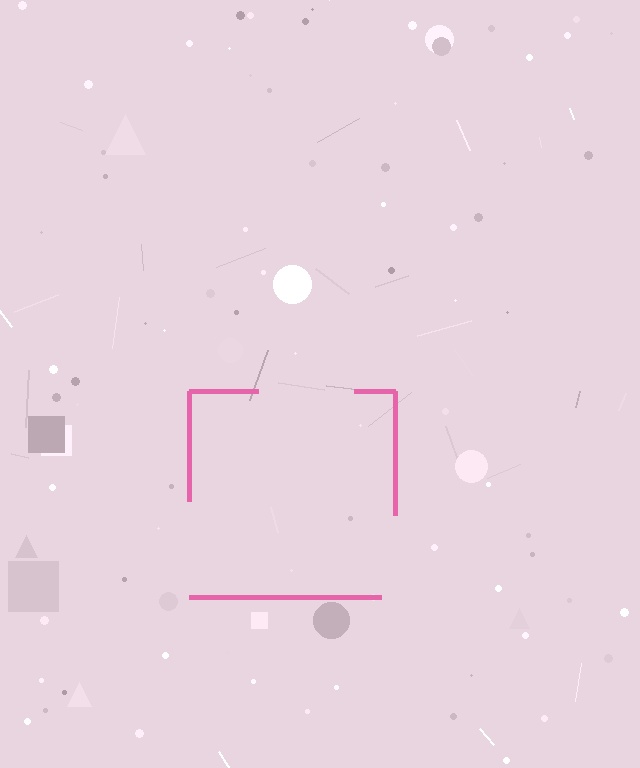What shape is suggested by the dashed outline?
The dashed outline suggests a square.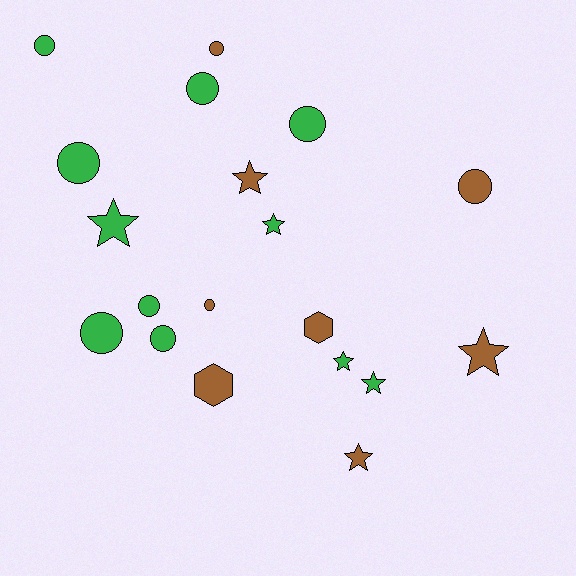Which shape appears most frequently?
Circle, with 10 objects.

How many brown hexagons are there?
There are 2 brown hexagons.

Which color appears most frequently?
Green, with 11 objects.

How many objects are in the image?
There are 19 objects.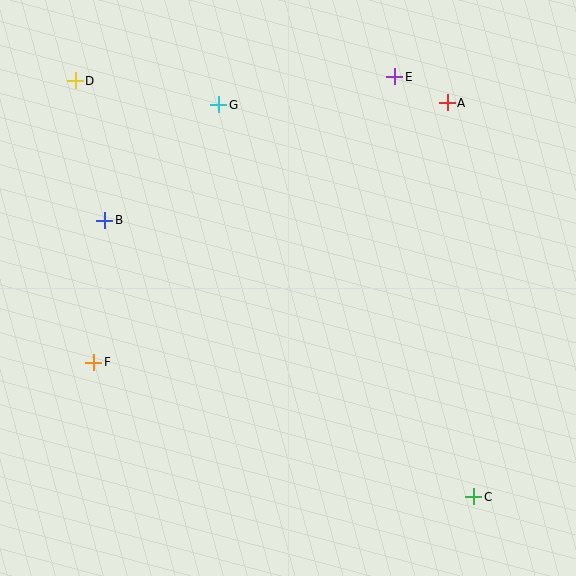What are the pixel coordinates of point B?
Point B is at (105, 220).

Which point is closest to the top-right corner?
Point A is closest to the top-right corner.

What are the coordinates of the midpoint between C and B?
The midpoint between C and B is at (289, 358).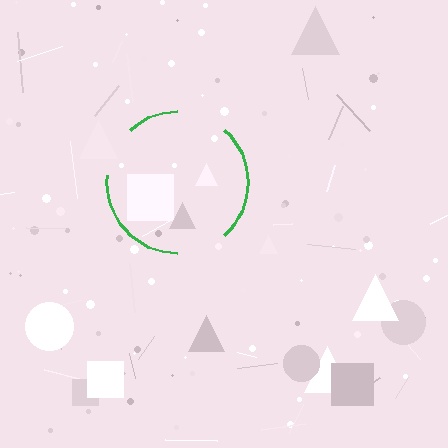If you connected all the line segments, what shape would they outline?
They would outline a circle.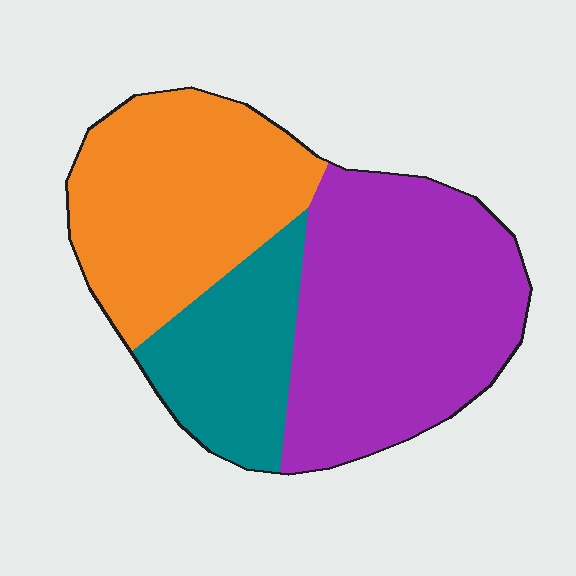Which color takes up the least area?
Teal, at roughly 20%.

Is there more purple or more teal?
Purple.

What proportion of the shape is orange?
Orange takes up about one third (1/3) of the shape.